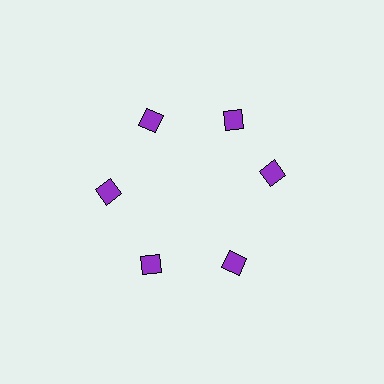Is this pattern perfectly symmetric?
No. The 6 purple diamonds are arranged in a ring, but one element near the 3 o'clock position is rotated out of alignment along the ring, breaking the 6-fold rotational symmetry.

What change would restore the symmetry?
The symmetry would be restored by rotating it back into even spacing with its neighbors so that all 6 diamonds sit at equal angles and equal distance from the center.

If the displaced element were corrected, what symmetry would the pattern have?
It would have 6-fold rotational symmetry — the pattern would map onto itself every 60 degrees.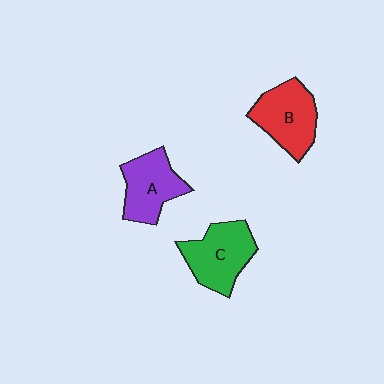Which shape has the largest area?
Shape C (green).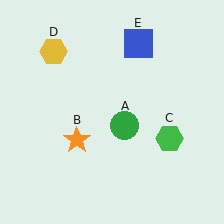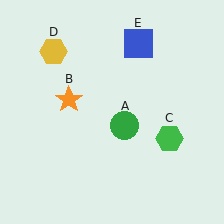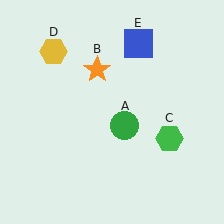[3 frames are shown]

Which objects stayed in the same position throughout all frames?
Green circle (object A) and green hexagon (object C) and yellow hexagon (object D) and blue square (object E) remained stationary.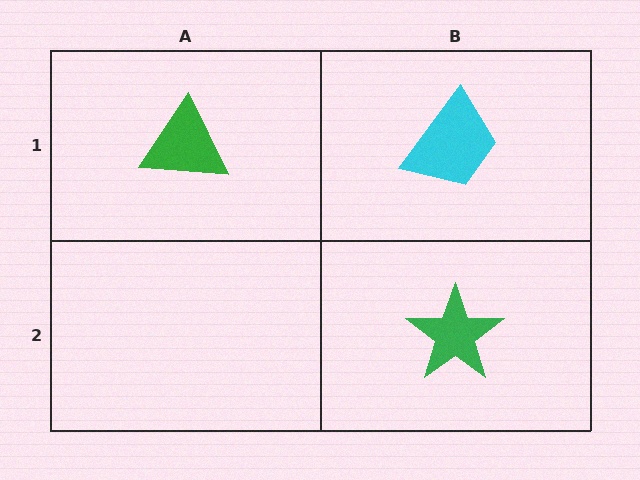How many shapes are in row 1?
2 shapes.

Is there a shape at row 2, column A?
No, that cell is empty.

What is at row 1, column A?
A green triangle.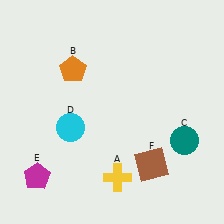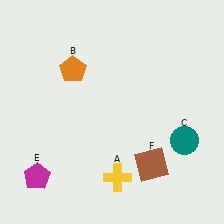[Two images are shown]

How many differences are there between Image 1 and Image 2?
There is 1 difference between the two images.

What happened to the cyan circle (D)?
The cyan circle (D) was removed in Image 2. It was in the bottom-left area of Image 1.